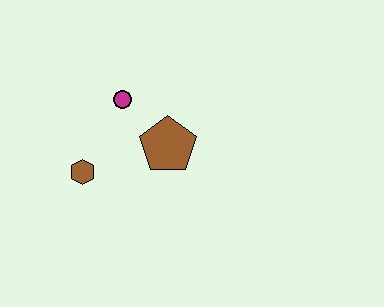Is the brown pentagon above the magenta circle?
No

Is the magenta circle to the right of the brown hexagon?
Yes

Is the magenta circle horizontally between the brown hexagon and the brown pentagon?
Yes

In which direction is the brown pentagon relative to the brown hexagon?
The brown pentagon is to the right of the brown hexagon.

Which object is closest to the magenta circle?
The brown pentagon is closest to the magenta circle.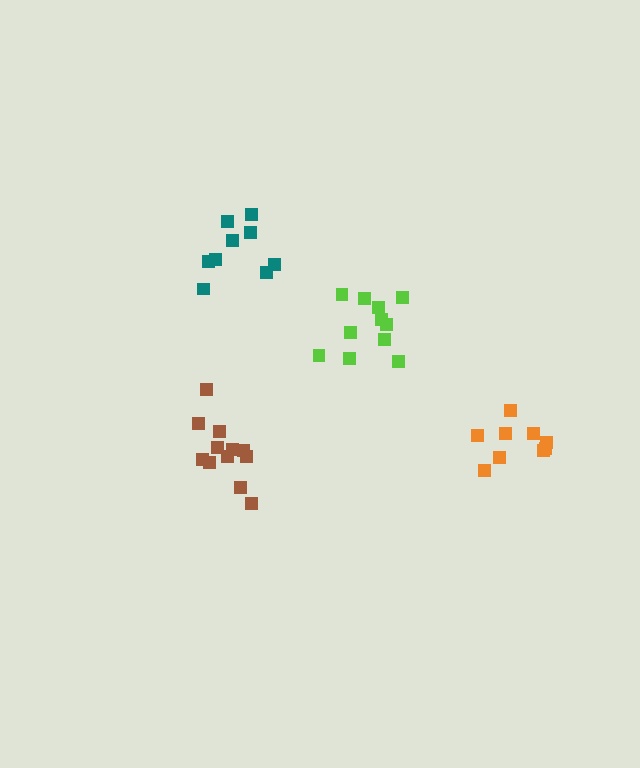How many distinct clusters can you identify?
There are 4 distinct clusters.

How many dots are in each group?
Group 1: 11 dots, Group 2: 9 dots, Group 3: 12 dots, Group 4: 9 dots (41 total).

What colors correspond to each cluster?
The clusters are colored: lime, teal, brown, orange.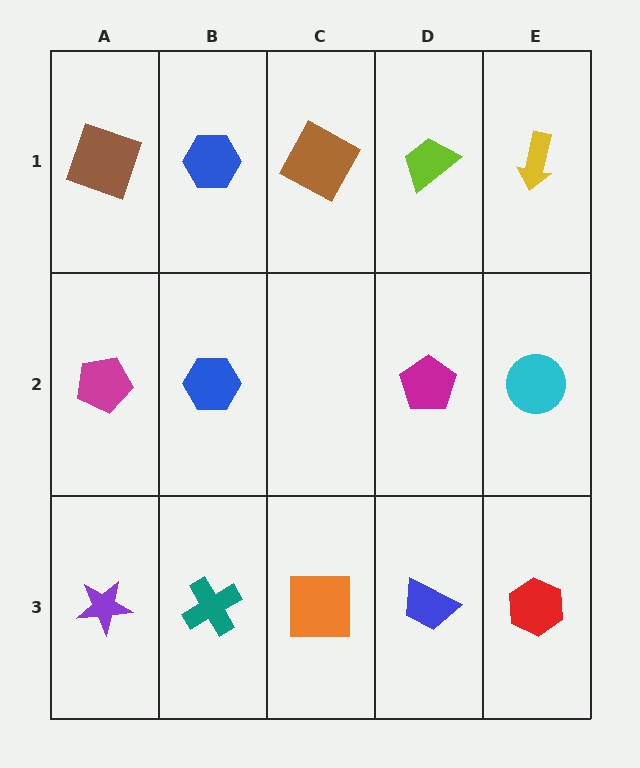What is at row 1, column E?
A yellow arrow.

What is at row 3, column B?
A teal cross.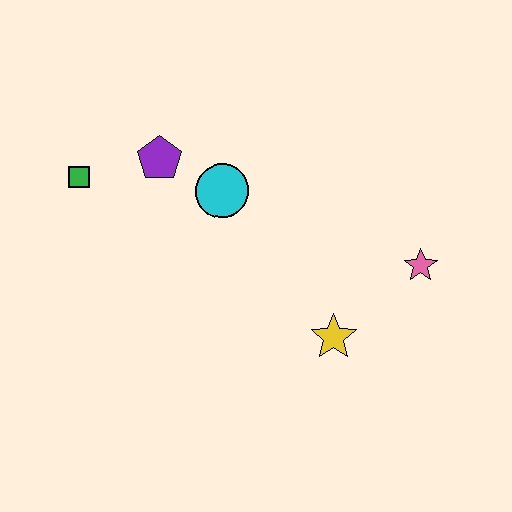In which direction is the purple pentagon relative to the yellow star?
The purple pentagon is above the yellow star.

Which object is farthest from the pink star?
The green square is farthest from the pink star.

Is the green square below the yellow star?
No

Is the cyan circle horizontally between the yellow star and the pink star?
No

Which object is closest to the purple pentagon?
The cyan circle is closest to the purple pentagon.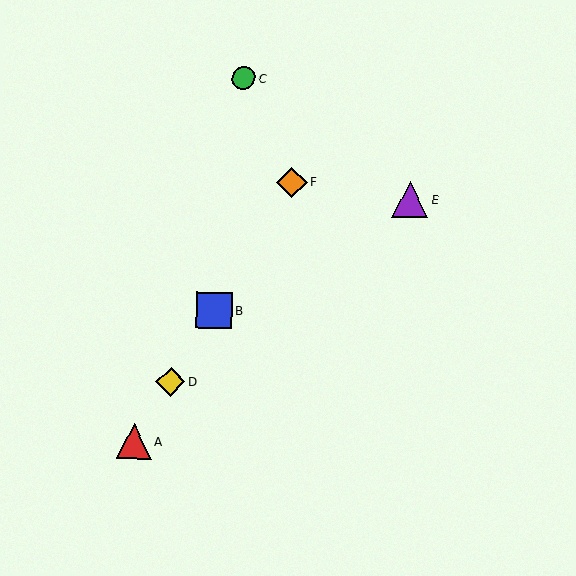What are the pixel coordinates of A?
Object A is at (134, 442).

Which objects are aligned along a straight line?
Objects A, B, D, F are aligned along a straight line.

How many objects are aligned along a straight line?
4 objects (A, B, D, F) are aligned along a straight line.